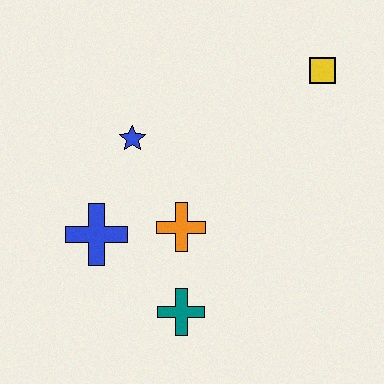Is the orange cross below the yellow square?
Yes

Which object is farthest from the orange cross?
The yellow square is farthest from the orange cross.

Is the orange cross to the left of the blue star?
No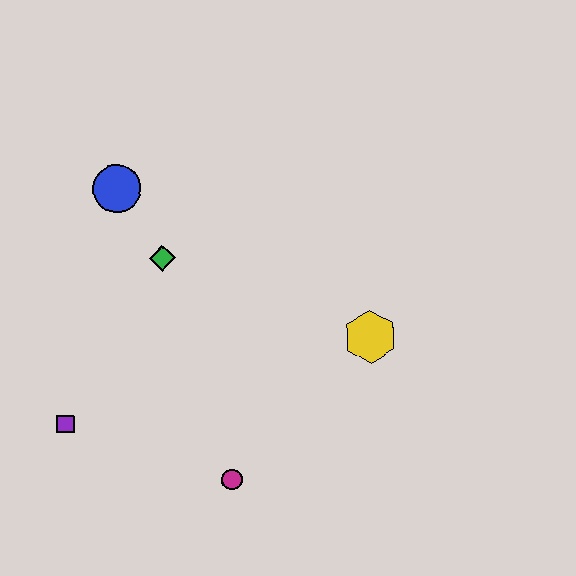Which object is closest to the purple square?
The magenta circle is closest to the purple square.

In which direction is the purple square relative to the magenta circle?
The purple square is to the left of the magenta circle.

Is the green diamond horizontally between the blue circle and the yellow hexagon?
Yes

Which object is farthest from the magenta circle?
The blue circle is farthest from the magenta circle.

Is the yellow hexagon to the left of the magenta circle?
No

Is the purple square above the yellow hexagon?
No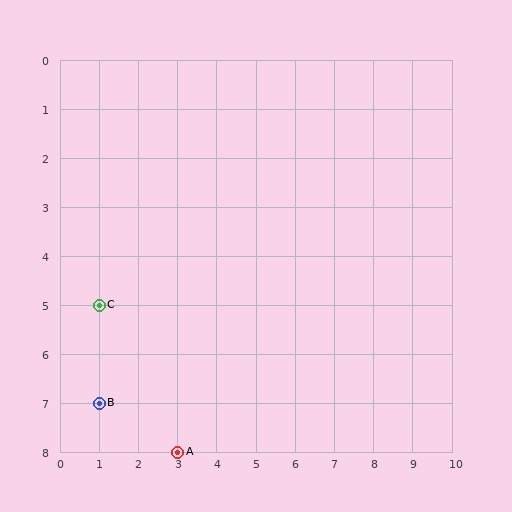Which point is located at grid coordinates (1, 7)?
Point B is at (1, 7).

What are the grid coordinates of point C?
Point C is at grid coordinates (1, 5).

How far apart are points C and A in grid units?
Points C and A are 2 columns and 3 rows apart (about 3.6 grid units diagonally).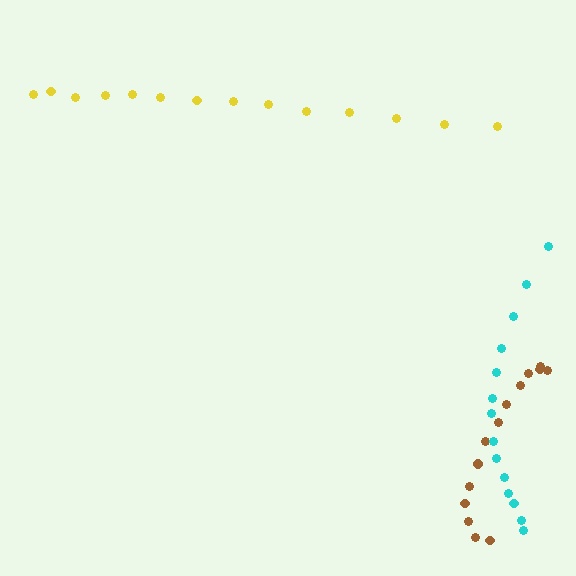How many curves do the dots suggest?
There are 3 distinct paths.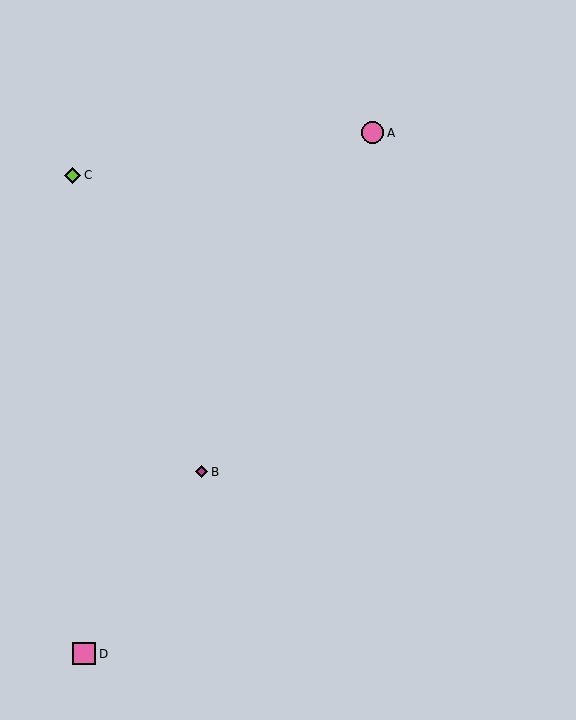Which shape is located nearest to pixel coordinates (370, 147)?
The pink circle (labeled A) at (373, 133) is nearest to that location.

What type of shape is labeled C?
Shape C is a lime diamond.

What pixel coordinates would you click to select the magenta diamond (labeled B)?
Click at (202, 472) to select the magenta diamond B.